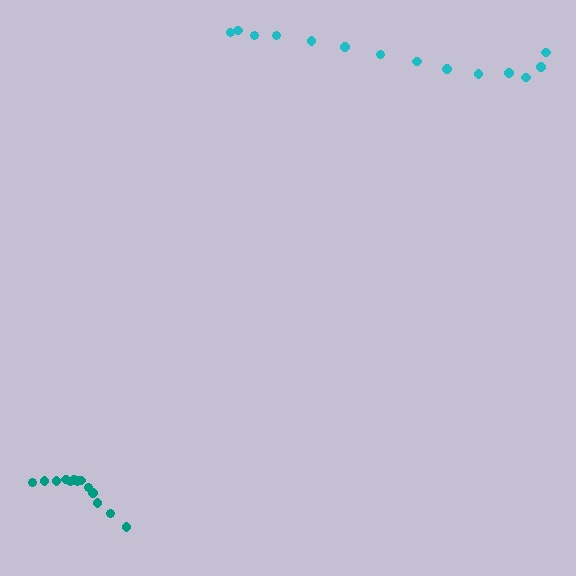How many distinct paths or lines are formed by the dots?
There are 2 distinct paths.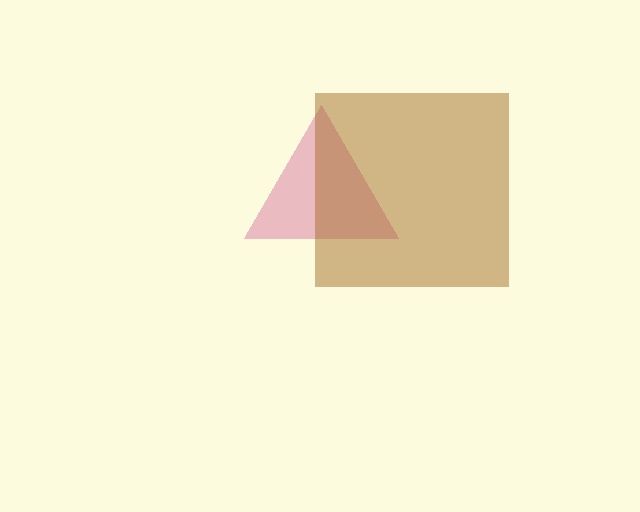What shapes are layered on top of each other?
The layered shapes are: a pink triangle, a brown square.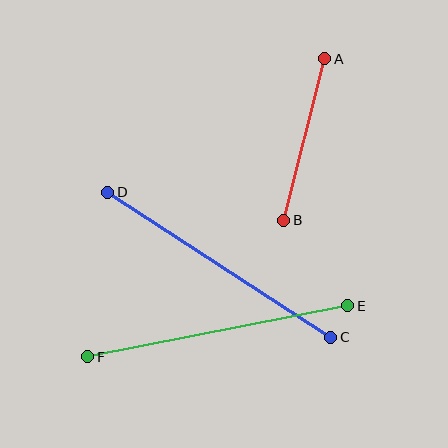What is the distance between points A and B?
The distance is approximately 167 pixels.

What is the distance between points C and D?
The distance is approximately 266 pixels.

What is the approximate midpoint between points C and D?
The midpoint is at approximately (219, 265) pixels.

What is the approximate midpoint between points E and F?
The midpoint is at approximately (218, 331) pixels.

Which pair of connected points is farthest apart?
Points C and D are farthest apart.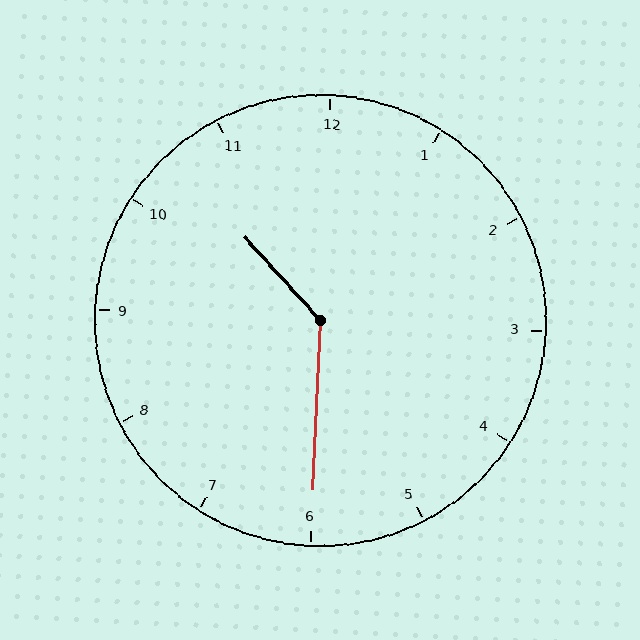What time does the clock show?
10:30.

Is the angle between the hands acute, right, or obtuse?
It is obtuse.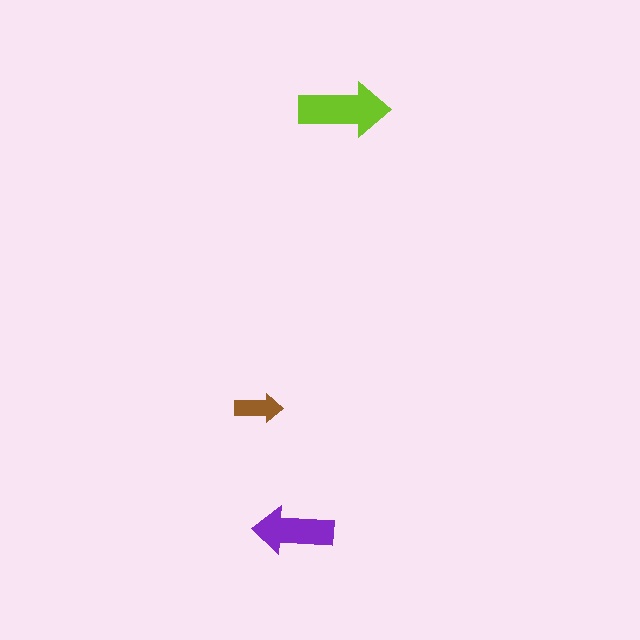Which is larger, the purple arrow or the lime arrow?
The lime one.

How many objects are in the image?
There are 3 objects in the image.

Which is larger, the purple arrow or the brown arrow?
The purple one.